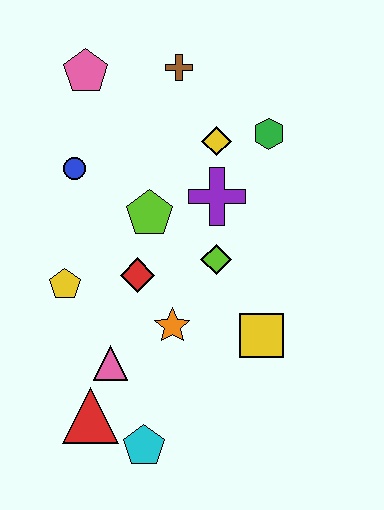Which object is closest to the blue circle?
The lime pentagon is closest to the blue circle.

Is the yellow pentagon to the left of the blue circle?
Yes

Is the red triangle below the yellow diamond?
Yes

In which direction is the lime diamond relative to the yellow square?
The lime diamond is above the yellow square.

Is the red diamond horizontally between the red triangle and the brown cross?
Yes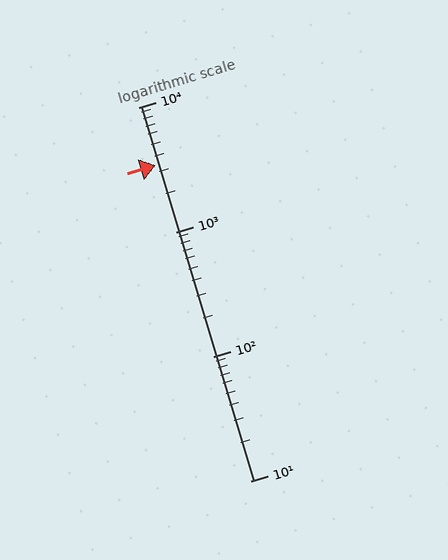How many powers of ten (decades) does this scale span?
The scale spans 3 decades, from 10 to 10000.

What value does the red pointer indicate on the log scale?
The pointer indicates approximately 3400.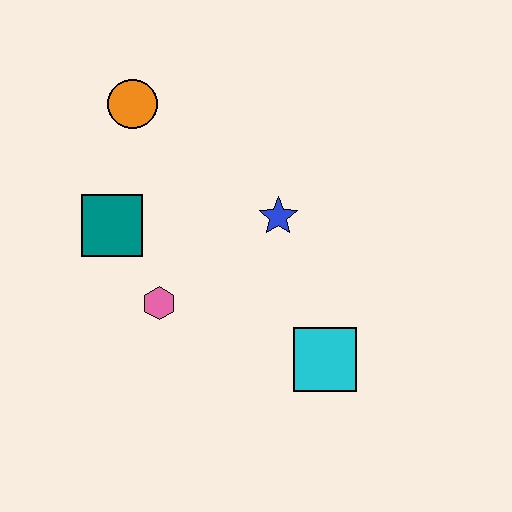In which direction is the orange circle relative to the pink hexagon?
The orange circle is above the pink hexagon.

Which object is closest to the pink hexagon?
The teal square is closest to the pink hexagon.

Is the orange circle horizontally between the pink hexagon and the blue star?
No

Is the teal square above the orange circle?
No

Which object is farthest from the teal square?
The cyan square is farthest from the teal square.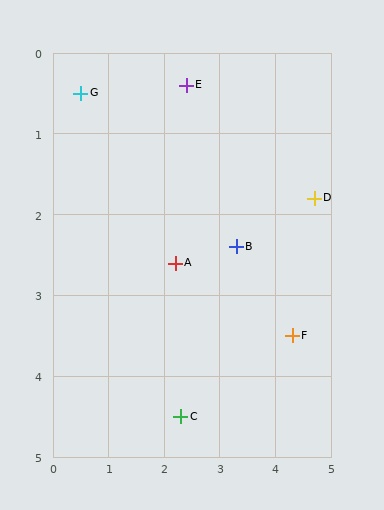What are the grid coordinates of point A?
Point A is at approximately (2.2, 2.6).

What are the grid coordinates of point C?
Point C is at approximately (2.3, 4.5).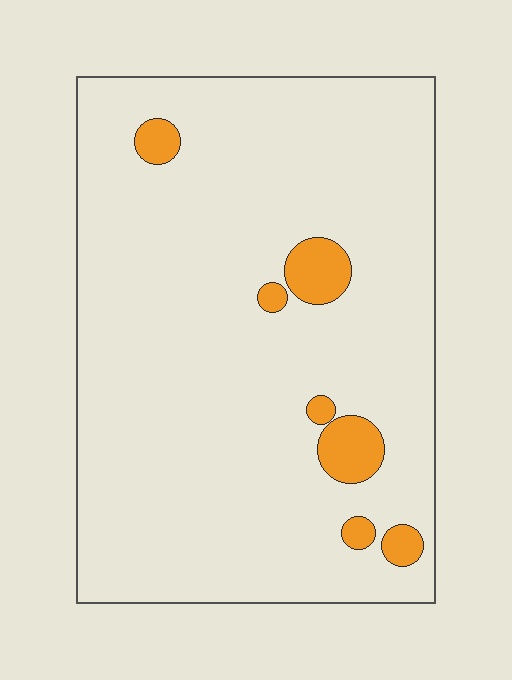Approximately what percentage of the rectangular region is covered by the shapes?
Approximately 5%.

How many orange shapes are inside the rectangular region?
7.